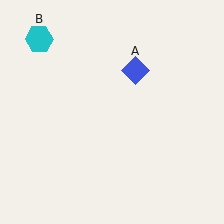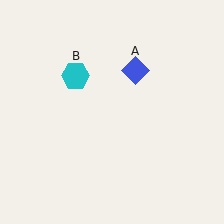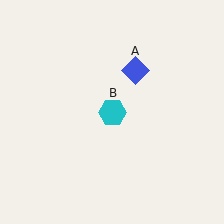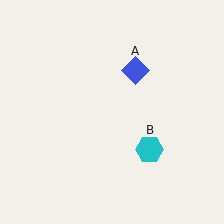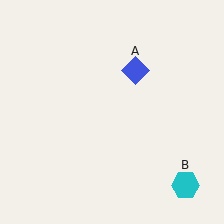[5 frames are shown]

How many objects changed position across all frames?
1 object changed position: cyan hexagon (object B).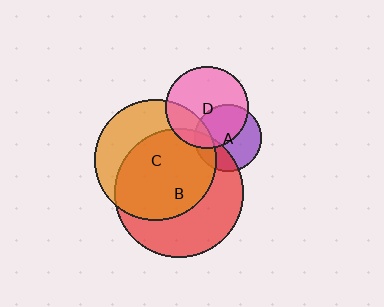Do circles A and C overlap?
Yes.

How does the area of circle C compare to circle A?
Approximately 3.4 times.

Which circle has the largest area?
Circle B (red).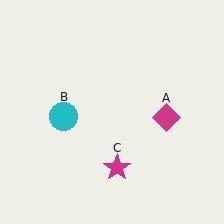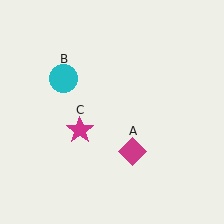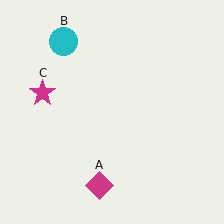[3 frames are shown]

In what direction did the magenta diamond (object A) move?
The magenta diamond (object A) moved down and to the left.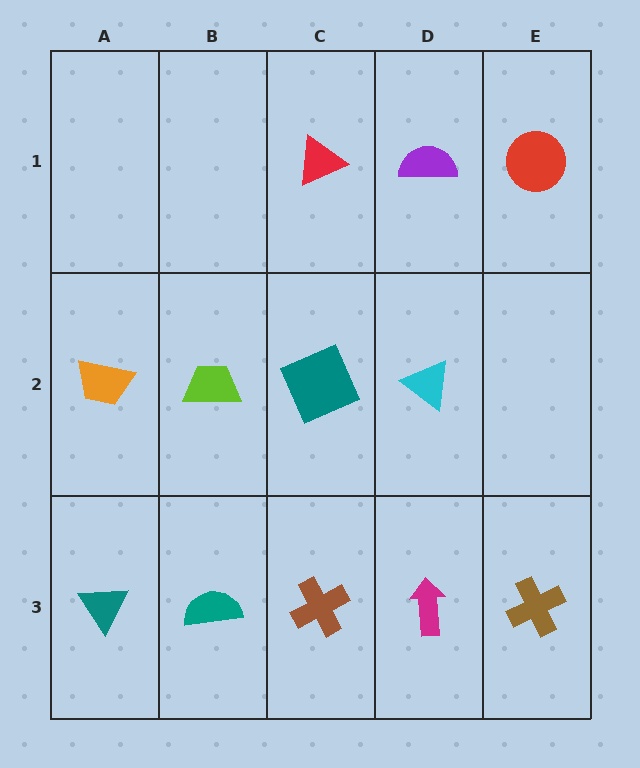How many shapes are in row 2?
4 shapes.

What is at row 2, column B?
A lime trapezoid.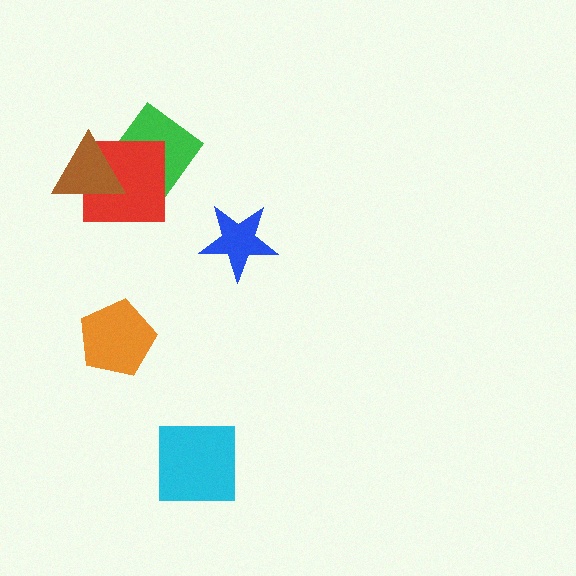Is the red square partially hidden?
Yes, it is partially covered by another shape.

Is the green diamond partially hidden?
Yes, it is partially covered by another shape.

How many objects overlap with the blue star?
0 objects overlap with the blue star.